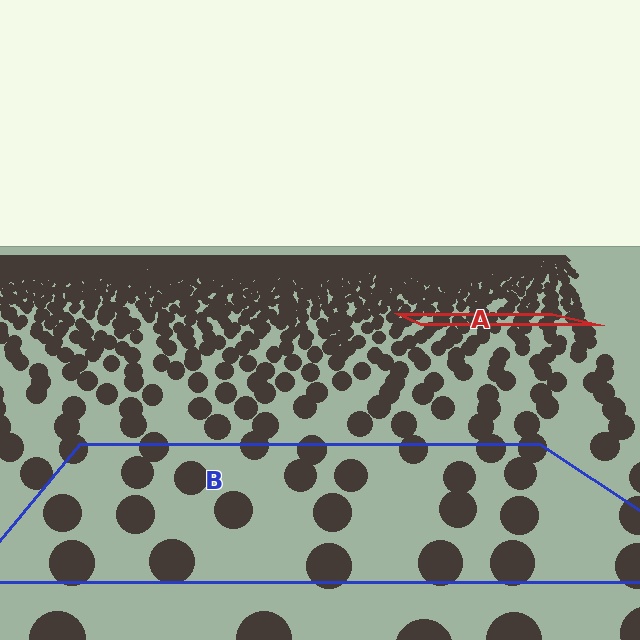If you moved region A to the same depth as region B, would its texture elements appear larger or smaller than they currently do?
They would appear larger. At a closer depth, the same texture elements are projected at a bigger on-screen size.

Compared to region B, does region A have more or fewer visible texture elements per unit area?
Region A has more texture elements per unit area — they are packed more densely because it is farther away.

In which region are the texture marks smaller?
The texture marks are smaller in region A, because it is farther away.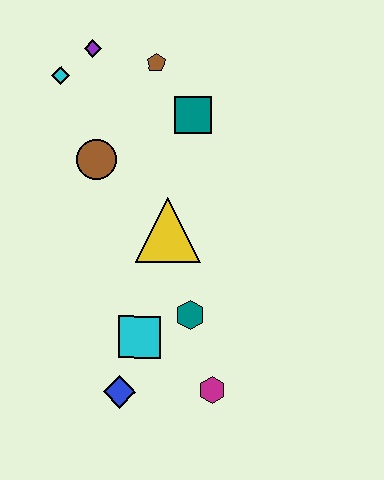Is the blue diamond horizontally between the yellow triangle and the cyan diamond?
Yes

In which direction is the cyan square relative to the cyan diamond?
The cyan square is below the cyan diamond.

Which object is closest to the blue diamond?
The cyan square is closest to the blue diamond.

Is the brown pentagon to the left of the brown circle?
No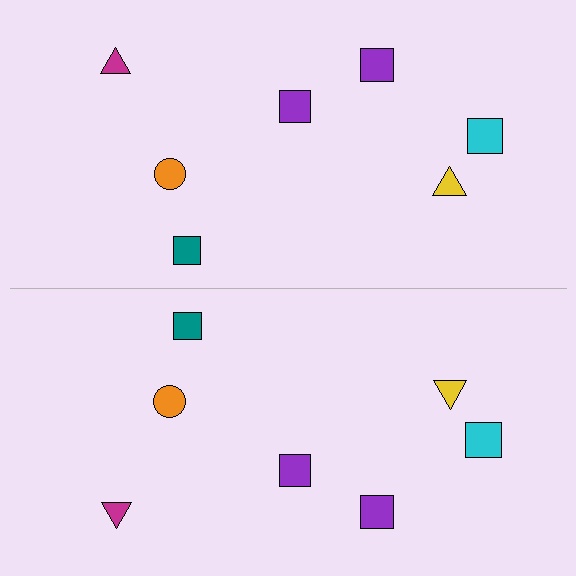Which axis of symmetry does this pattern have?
The pattern has a horizontal axis of symmetry running through the center of the image.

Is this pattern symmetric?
Yes, this pattern has bilateral (reflection) symmetry.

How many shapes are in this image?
There are 14 shapes in this image.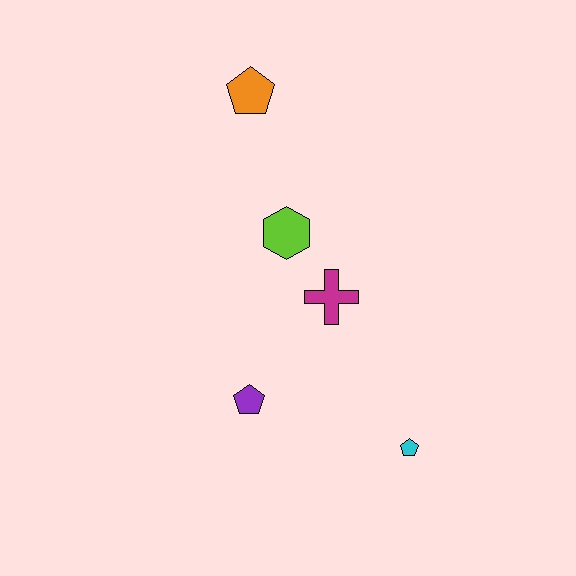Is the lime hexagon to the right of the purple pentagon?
Yes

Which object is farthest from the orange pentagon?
The cyan pentagon is farthest from the orange pentagon.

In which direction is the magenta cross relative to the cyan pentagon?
The magenta cross is above the cyan pentagon.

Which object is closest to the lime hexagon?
The magenta cross is closest to the lime hexagon.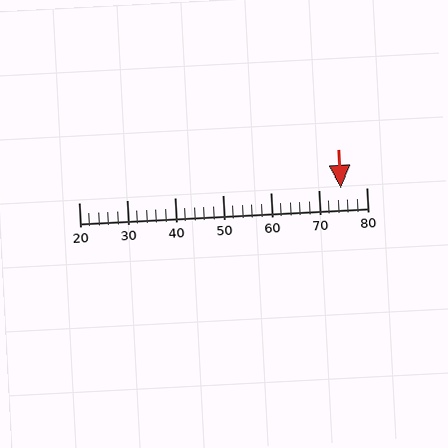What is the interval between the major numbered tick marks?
The major tick marks are spaced 10 units apart.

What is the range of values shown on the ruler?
The ruler shows values from 20 to 80.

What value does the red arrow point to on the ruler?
The red arrow points to approximately 75.